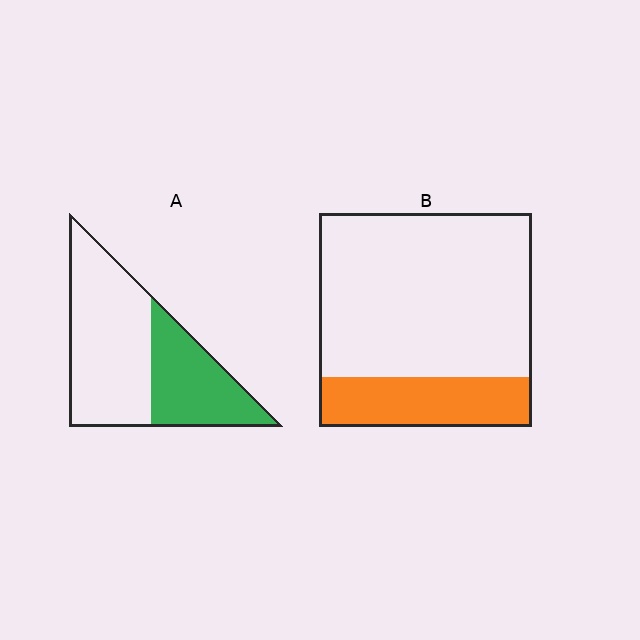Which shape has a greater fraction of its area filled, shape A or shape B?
Shape A.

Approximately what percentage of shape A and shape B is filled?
A is approximately 40% and B is approximately 25%.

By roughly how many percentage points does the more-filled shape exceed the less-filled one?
By roughly 15 percentage points (A over B).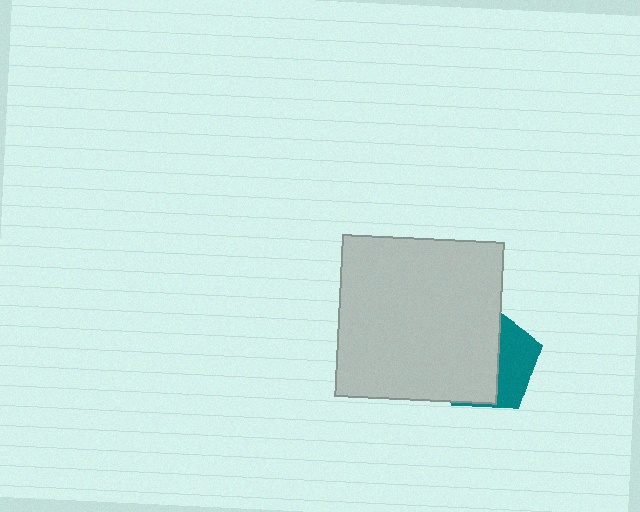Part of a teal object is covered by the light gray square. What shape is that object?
It is a pentagon.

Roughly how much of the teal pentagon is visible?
A small part of it is visible (roughly 38%).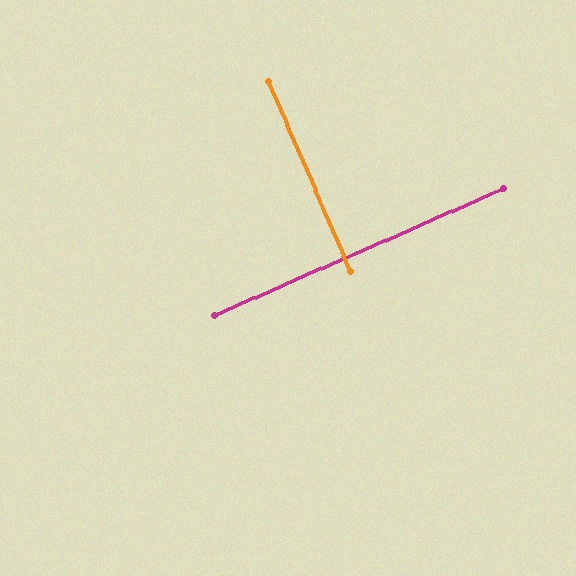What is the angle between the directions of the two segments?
Approximately 90 degrees.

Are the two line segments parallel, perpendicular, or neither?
Perpendicular — they meet at approximately 90°.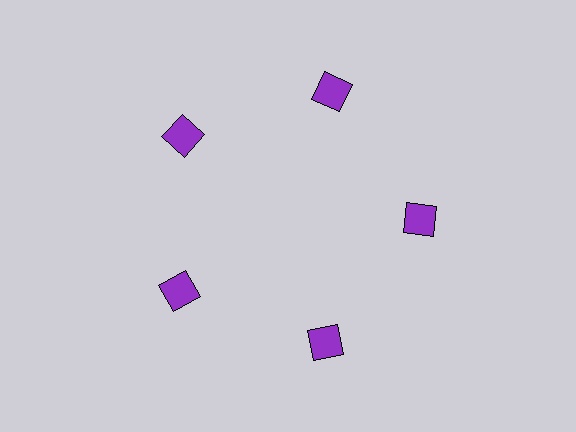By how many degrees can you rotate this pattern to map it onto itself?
The pattern maps onto itself every 72 degrees of rotation.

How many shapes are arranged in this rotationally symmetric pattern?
There are 5 shapes, arranged in 5 groups of 1.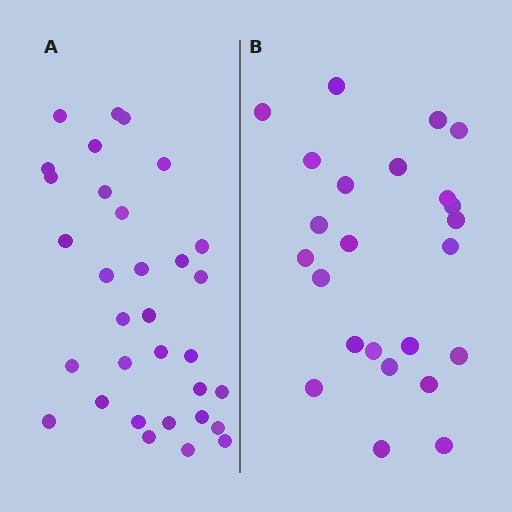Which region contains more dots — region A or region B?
Region A (the left region) has more dots.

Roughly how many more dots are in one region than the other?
Region A has roughly 8 or so more dots than region B.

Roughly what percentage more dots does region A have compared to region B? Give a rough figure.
About 35% more.